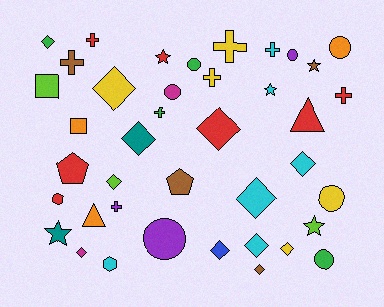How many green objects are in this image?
There are 4 green objects.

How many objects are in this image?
There are 40 objects.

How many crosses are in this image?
There are 8 crosses.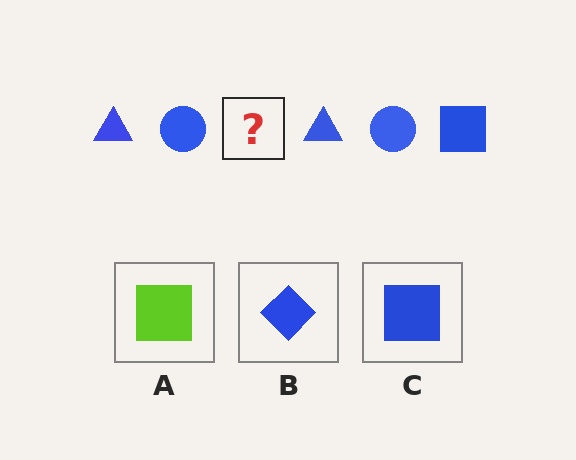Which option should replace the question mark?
Option C.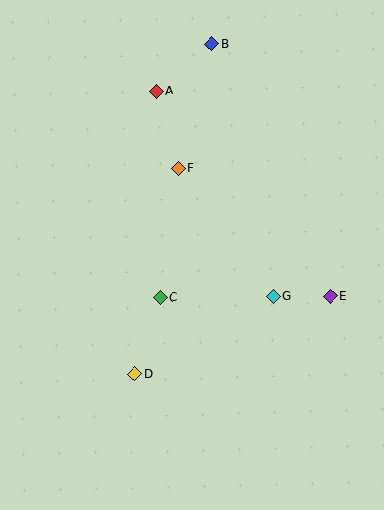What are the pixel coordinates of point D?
Point D is at (135, 374).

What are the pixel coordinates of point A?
Point A is at (156, 91).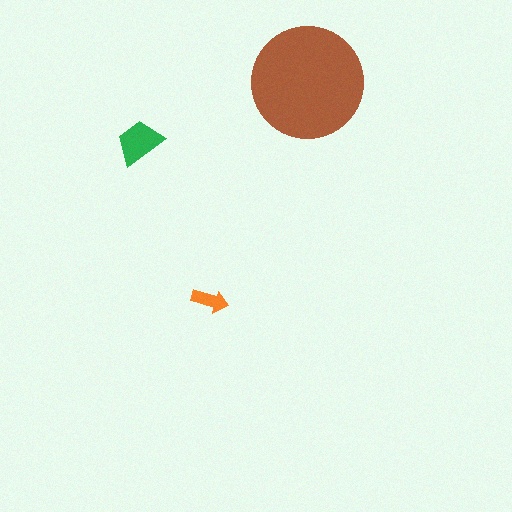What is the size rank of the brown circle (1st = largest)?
1st.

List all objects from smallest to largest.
The orange arrow, the green trapezoid, the brown circle.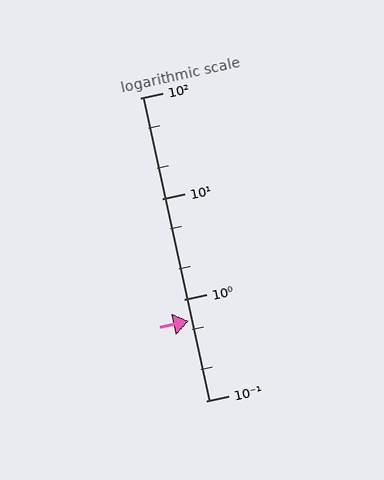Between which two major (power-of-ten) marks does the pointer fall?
The pointer is between 0.1 and 1.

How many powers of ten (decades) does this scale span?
The scale spans 3 decades, from 0.1 to 100.